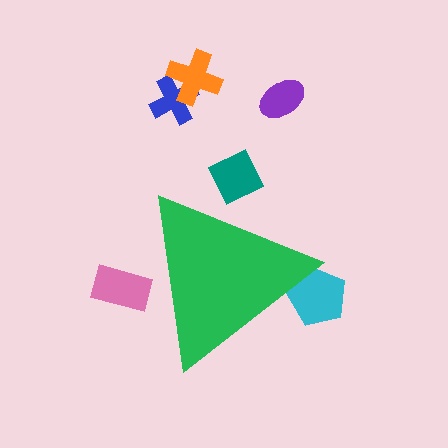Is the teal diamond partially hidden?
Yes, the teal diamond is partially hidden behind the green triangle.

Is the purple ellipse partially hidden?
No, the purple ellipse is fully visible.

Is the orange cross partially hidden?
No, the orange cross is fully visible.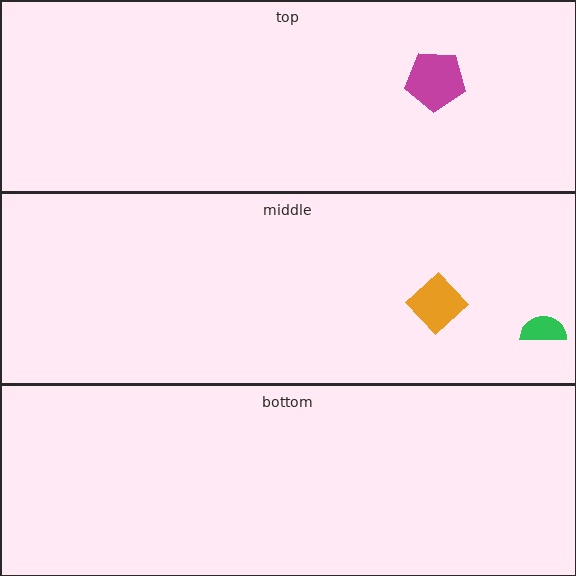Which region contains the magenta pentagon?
The top region.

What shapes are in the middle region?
The orange diamond, the green semicircle.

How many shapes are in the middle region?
2.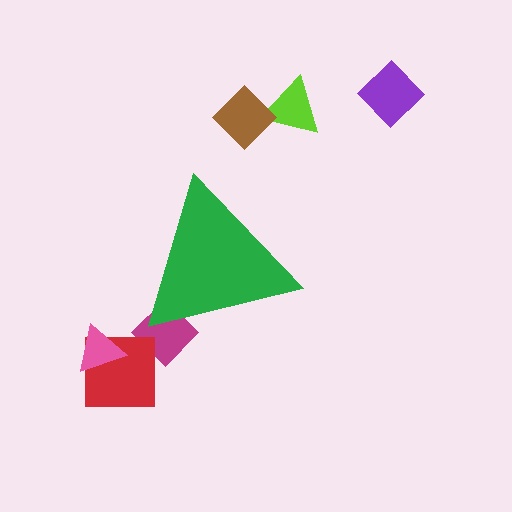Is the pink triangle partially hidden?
No, the pink triangle is fully visible.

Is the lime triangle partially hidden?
No, the lime triangle is fully visible.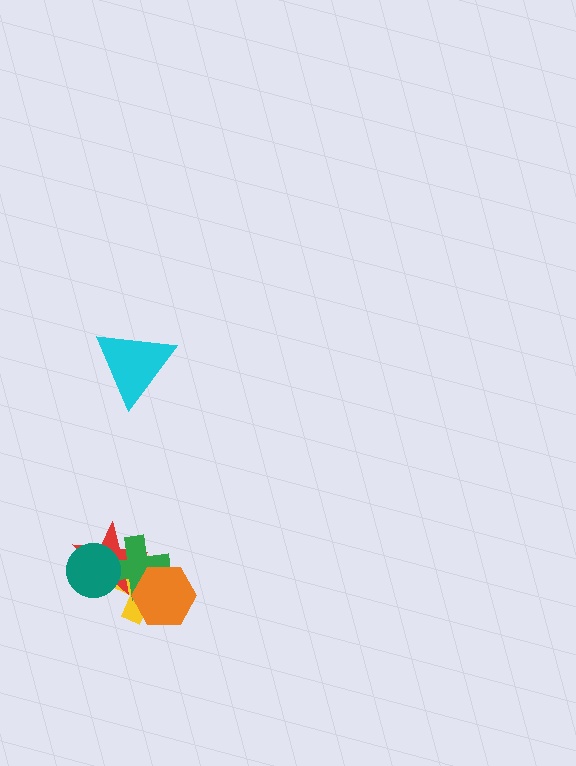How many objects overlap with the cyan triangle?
0 objects overlap with the cyan triangle.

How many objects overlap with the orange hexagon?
2 objects overlap with the orange hexagon.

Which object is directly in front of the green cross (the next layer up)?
The orange hexagon is directly in front of the green cross.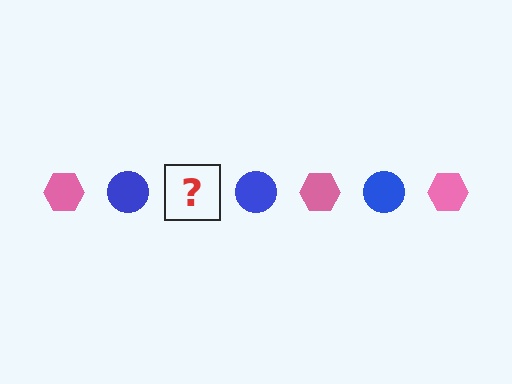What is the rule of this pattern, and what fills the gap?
The rule is that the pattern alternates between pink hexagon and blue circle. The gap should be filled with a pink hexagon.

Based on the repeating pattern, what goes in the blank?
The blank should be a pink hexagon.